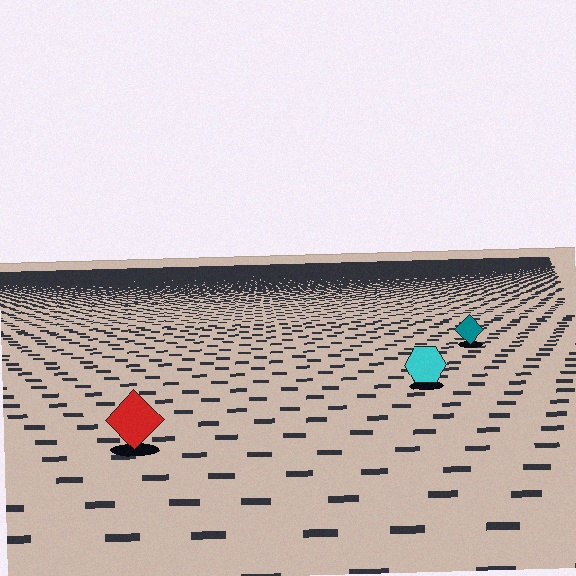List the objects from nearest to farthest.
From nearest to farthest: the red diamond, the cyan hexagon, the teal diamond.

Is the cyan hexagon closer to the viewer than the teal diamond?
Yes. The cyan hexagon is closer — you can tell from the texture gradient: the ground texture is coarser near it.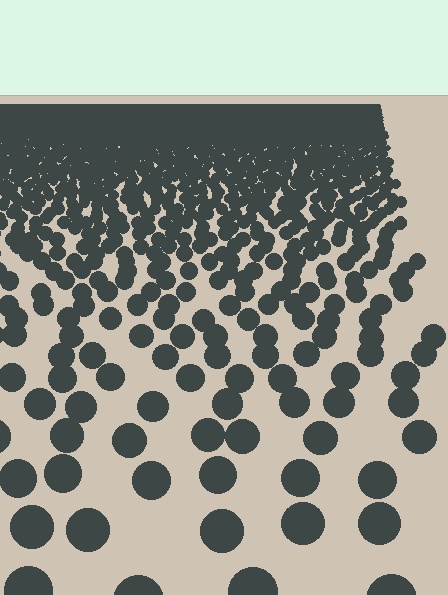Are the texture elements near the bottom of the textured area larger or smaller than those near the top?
Larger. Near the bottom, elements are closer to the viewer and appear at a bigger on-screen size.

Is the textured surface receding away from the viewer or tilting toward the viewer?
The surface is receding away from the viewer. Texture elements get smaller and denser toward the top.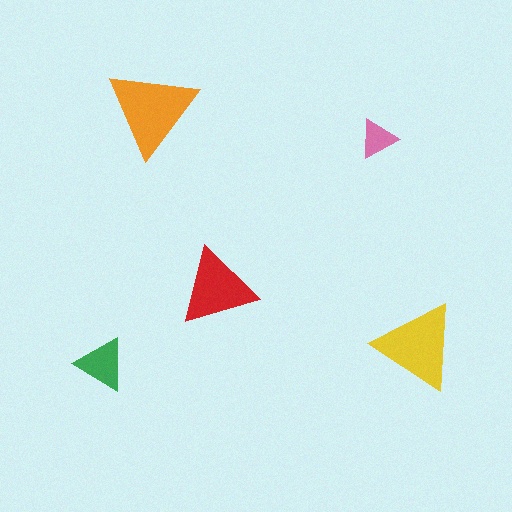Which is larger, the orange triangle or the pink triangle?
The orange one.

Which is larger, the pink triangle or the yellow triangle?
The yellow one.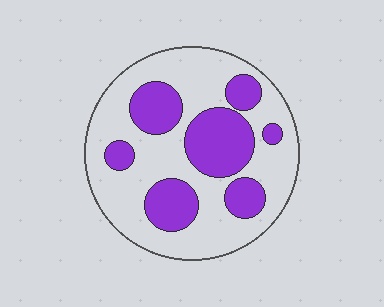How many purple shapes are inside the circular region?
7.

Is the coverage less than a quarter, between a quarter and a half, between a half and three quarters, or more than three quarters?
Between a quarter and a half.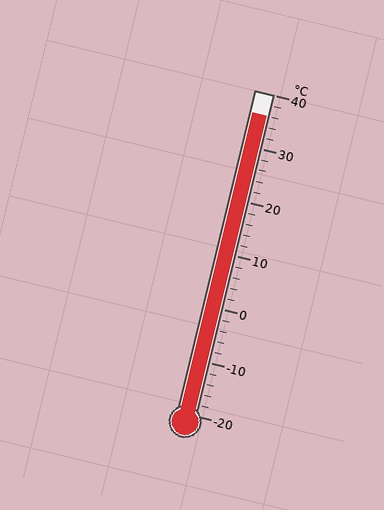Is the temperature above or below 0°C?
The temperature is above 0°C.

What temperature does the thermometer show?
The thermometer shows approximately 36°C.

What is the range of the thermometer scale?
The thermometer scale ranges from -20°C to 40°C.